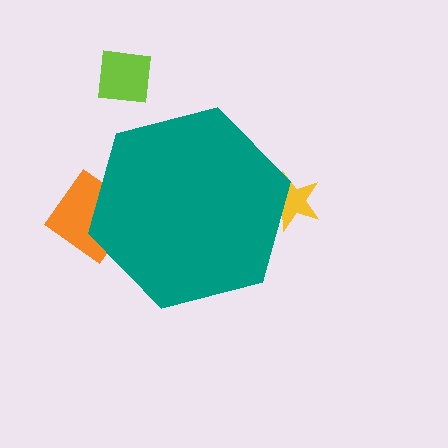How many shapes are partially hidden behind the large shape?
2 shapes are partially hidden.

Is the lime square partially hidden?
No, the lime square is fully visible.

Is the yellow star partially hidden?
Yes, the yellow star is partially hidden behind the teal hexagon.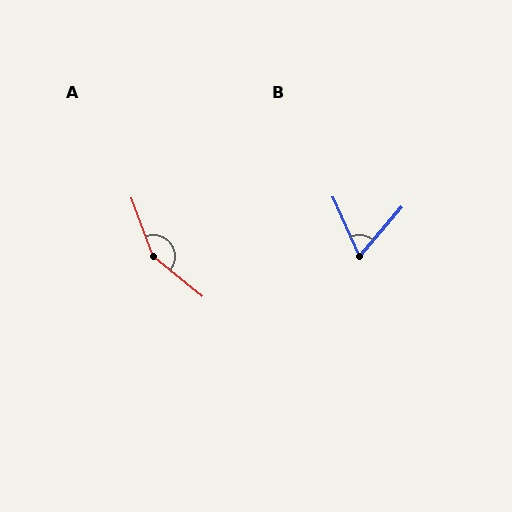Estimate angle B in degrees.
Approximately 64 degrees.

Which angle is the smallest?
B, at approximately 64 degrees.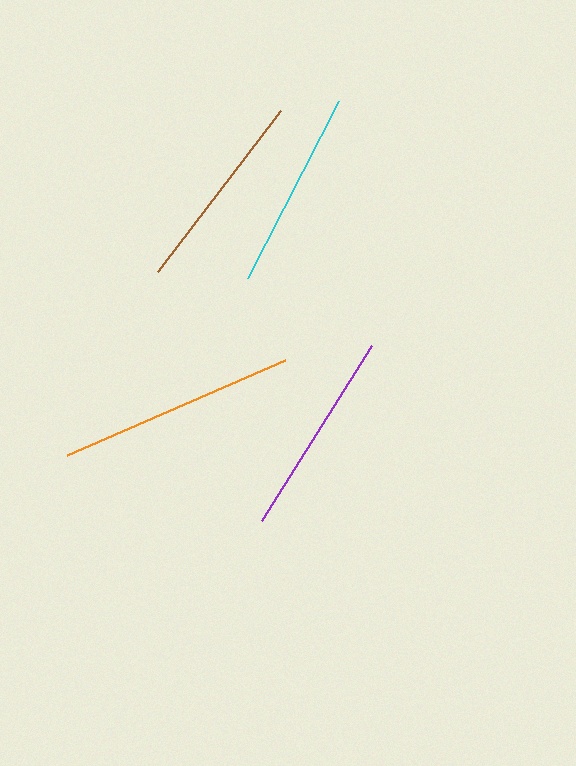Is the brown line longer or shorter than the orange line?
The orange line is longer than the brown line.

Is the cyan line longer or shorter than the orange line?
The orange line is longer than the cyan line.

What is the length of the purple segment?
The purple segment is approximately 207 pixels long.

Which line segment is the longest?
The orange line is the longest at approximately 238 pixels.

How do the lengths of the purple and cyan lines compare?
The purple and cyan lines are approximately the same length.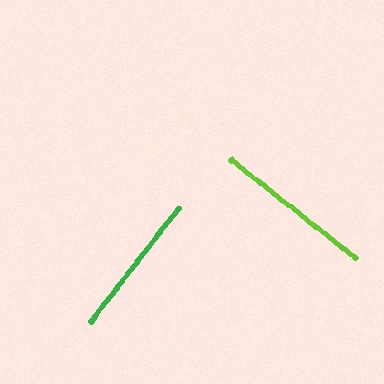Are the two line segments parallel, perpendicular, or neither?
Perpendicular — they meet at approximately 90°.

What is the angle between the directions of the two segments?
Approximately 90 degrees.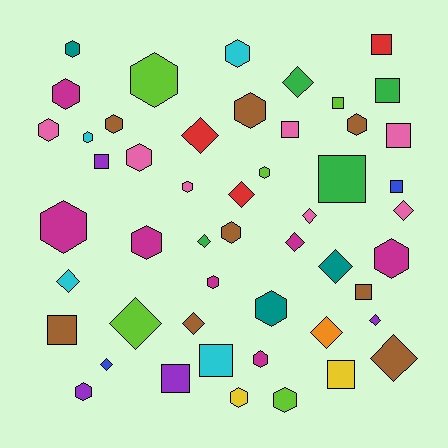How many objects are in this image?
There are 50 objects.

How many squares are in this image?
There are 13 squares.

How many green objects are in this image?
There are 4 green objects.